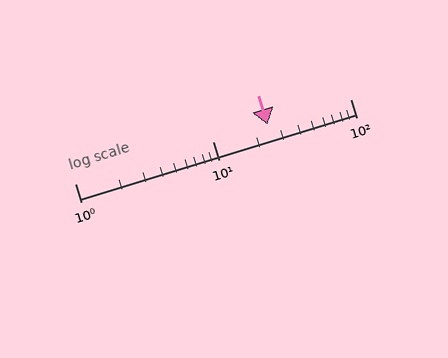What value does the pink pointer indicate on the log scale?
The pointer indicates approximately 25.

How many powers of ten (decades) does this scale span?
The scale spans 2 decades, from 1 to 100.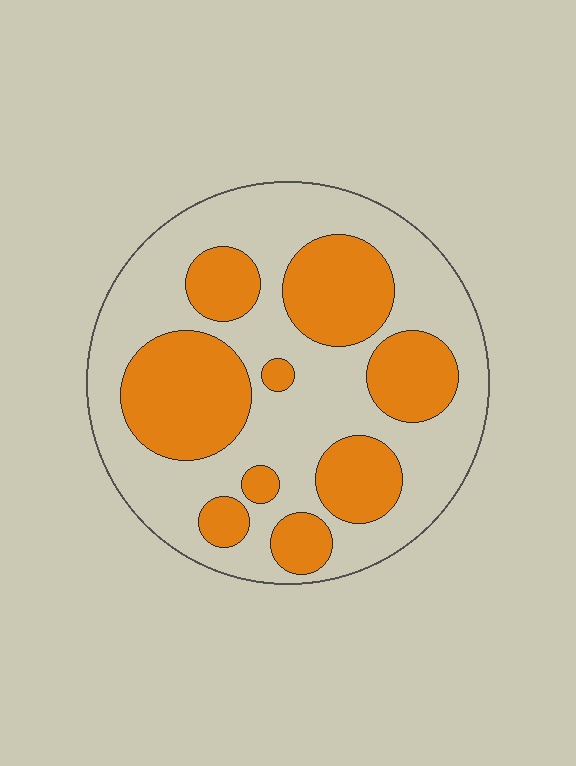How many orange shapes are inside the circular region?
9.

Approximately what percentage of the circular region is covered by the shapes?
Approximately 40%.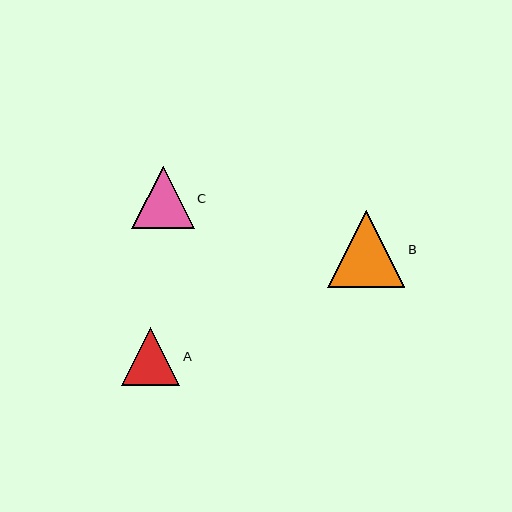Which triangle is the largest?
Triangle B is the largest with a size of approximately 77 pixels.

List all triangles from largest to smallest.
From largest to smallest: B, C, A.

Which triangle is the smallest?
Triangle A is the smallest with a size of approximately 59 pixels.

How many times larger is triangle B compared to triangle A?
Triangle B is approximately 1.3 times the size of triangle A.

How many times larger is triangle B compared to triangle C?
Triangle B is approximately 1.2 times the size of triangle C.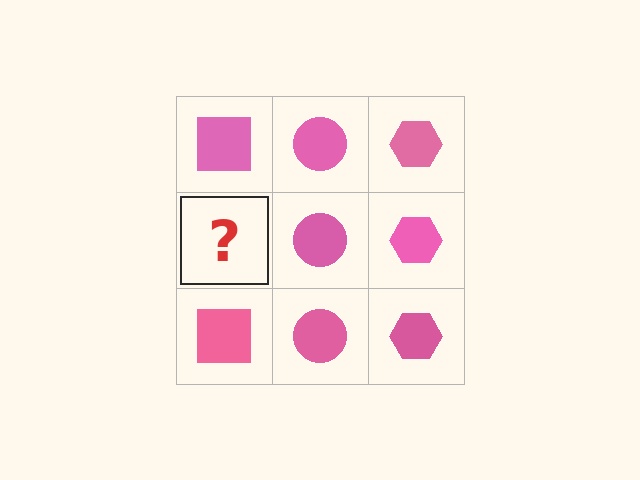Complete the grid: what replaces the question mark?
The question mark should be replaced with a pink square.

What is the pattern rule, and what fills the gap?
The rule is that each column has a consistent shape. The gap should be filled with a pink square.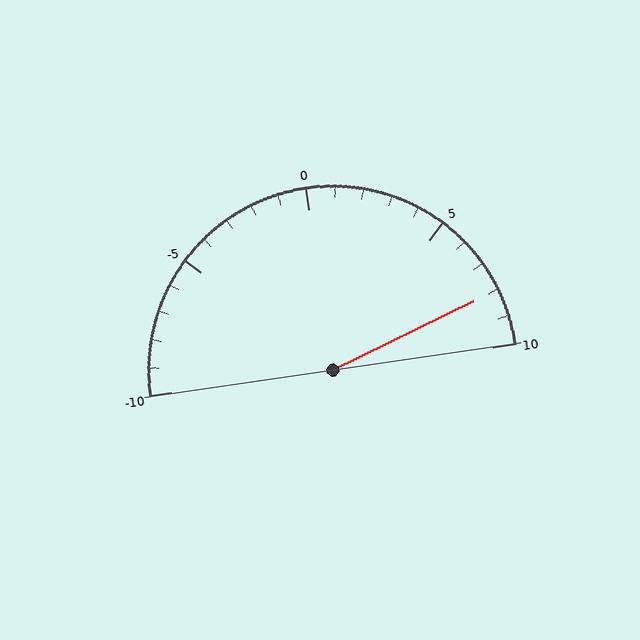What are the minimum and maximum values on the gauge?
The gauge ranges from -10 to 10.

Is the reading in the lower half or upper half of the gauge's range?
The reading is in the upper half of the range (-10 to 10).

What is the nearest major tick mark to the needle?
The nearest major tick mark is 10.